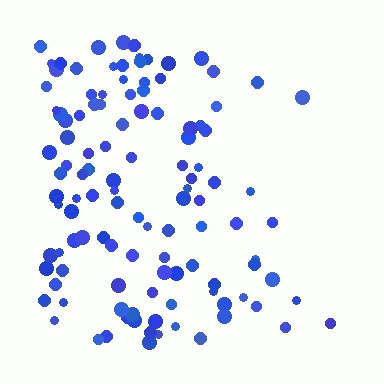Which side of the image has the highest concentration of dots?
The left.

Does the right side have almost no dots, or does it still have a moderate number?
Still a moderate number, just noticeably fewer than the left.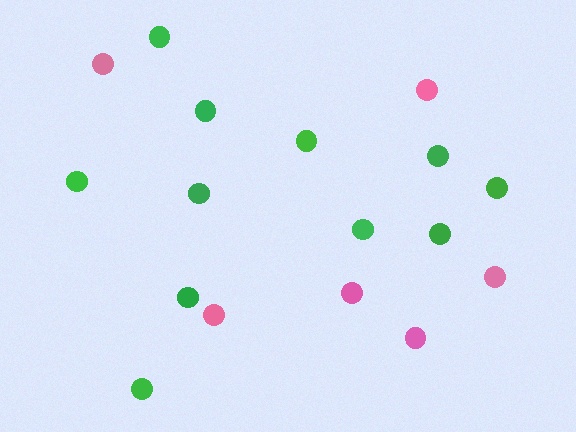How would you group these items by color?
There are 2 groups: one group of green circles (11) and one group of pink circles (6).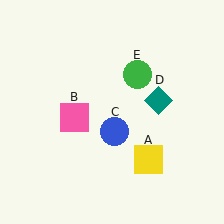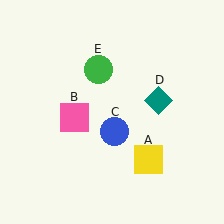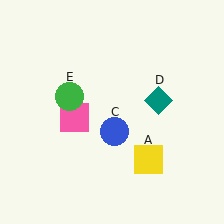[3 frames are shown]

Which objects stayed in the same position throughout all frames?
Yellow square (object A) and pink square (object B) and blue circle (object C) and teal diamond (object D) remained stationary.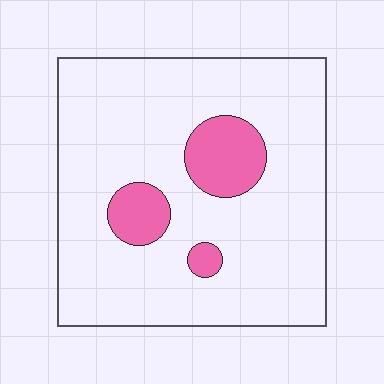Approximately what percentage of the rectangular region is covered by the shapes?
Approximately 15%.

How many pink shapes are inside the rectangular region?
3.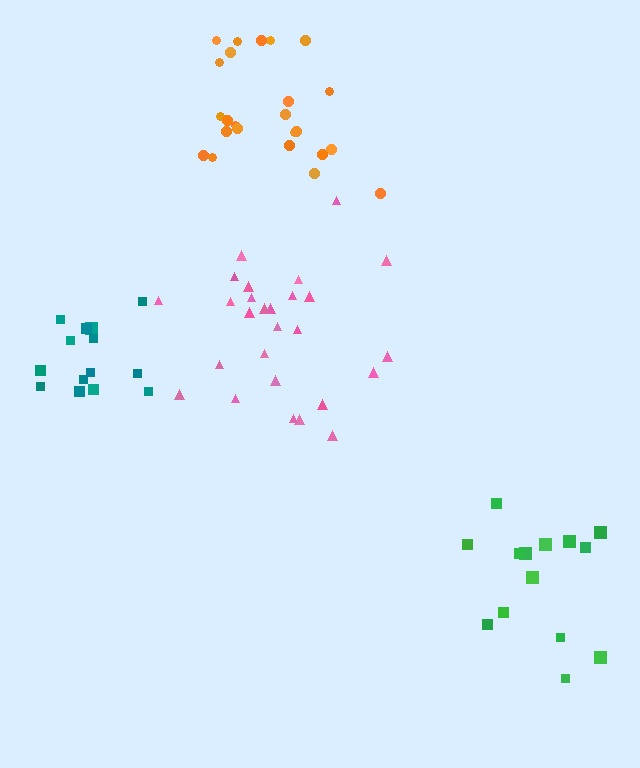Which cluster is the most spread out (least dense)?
Green.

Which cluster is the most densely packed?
Teal.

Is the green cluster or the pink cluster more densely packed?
Pink.